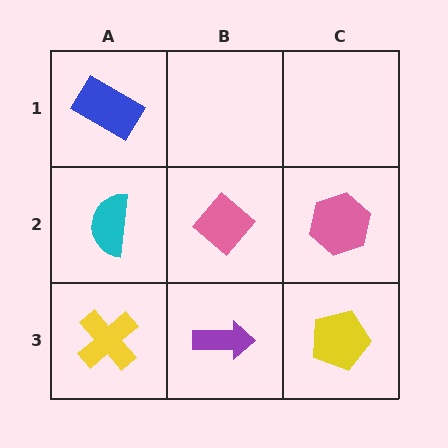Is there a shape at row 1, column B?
No, that cell is empty.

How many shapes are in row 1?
1 shape.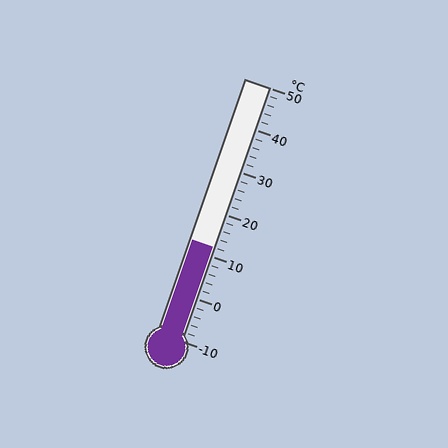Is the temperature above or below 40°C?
The temperature is below 40°C.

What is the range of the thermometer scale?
The thermometer scale ranges from -10°C to 50°C.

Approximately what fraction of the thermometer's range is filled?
The thermometer is filled to approximately 35% of its range.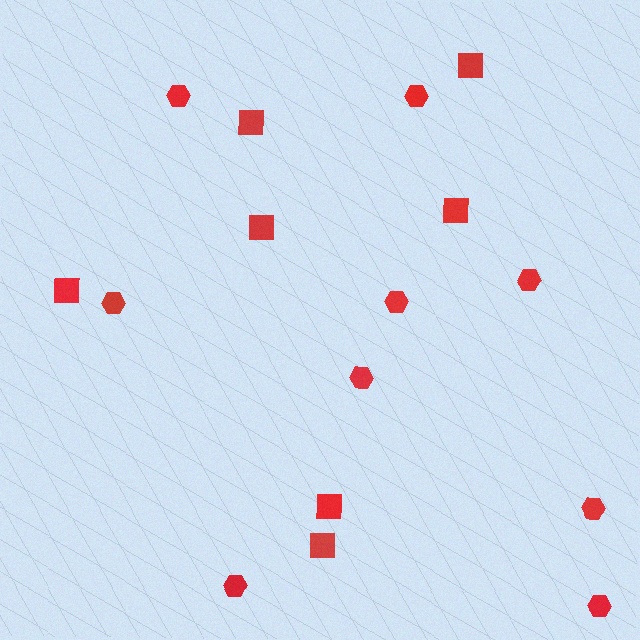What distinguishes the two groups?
There are 2 groups: one group of squares (7) and one group of hexagons (9).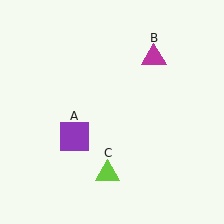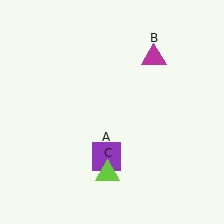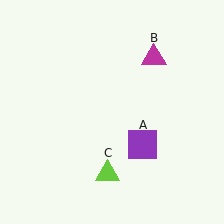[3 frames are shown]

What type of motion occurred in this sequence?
The purple square (object A) rotated counterclockwise around the center of the scene.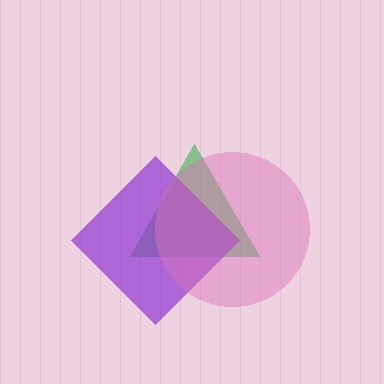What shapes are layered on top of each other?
The layered shapes are: a green triangle, a purple diamond, a pink circle.